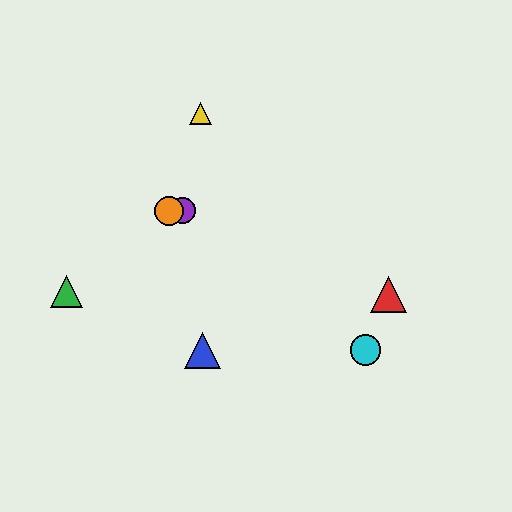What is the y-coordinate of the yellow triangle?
The yellow triangle is at y≈114.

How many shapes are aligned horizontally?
2 shapes (the purple circle, the orange circle) are aligned horizontally.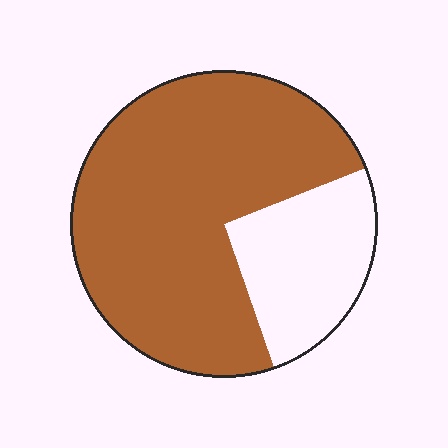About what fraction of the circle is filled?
About three quarters (3/4).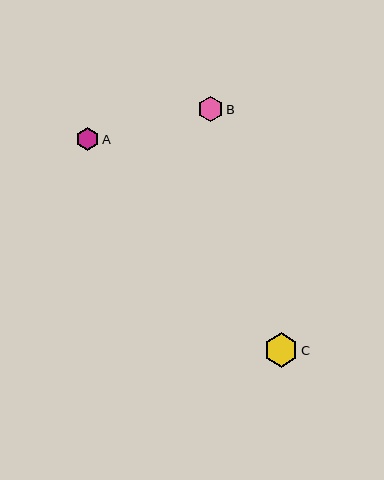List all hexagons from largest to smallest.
From largest to smallest: C, B, A.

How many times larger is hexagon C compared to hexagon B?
Hexagon C is approximately 1.4 times the size of hexagon B.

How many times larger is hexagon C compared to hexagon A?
Hexagon C is approximately 1.5 times the size of hexagon A.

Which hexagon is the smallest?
Hexagon A is the smallest with a size of approximately 23 pixels.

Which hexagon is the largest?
Hexagon C is the largest with a size of approximately 34 pixels.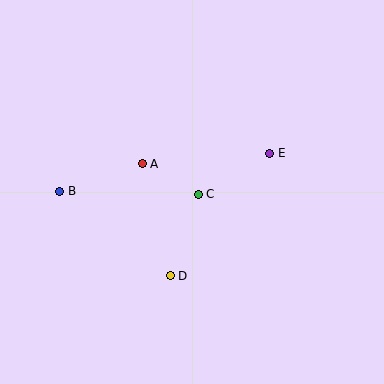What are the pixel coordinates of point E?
Point E is at (270, 153).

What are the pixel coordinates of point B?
Point B is at (60, 191).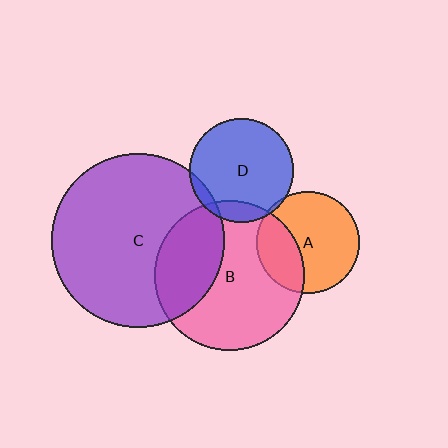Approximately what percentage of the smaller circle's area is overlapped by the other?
Approximately 5%.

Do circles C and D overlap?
Yes.